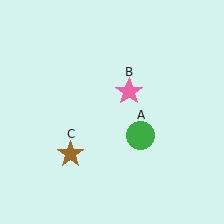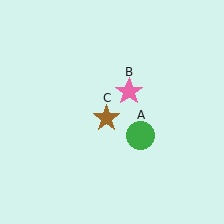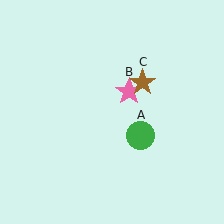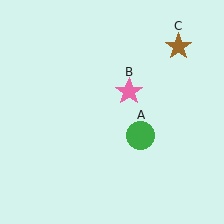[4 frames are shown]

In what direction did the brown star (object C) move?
The brown star (object C) moved up and to the right.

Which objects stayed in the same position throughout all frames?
Green circle (object A) and pink star (object B) remained stationary.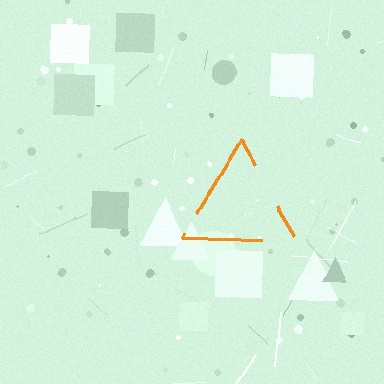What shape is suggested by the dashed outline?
The dashed outline suggests a triangle.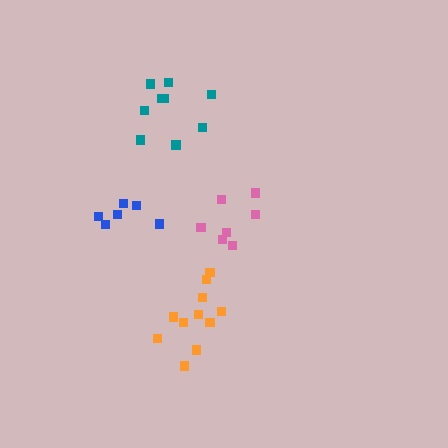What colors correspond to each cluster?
The clusters are colored: teal, blue, orange, pink.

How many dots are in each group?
Group 1: 9 dots, Group 2: 6 dots, Group 3: 11 dots, Group 4: 7 dots (33 total).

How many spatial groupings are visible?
There are 4 spatial groupings.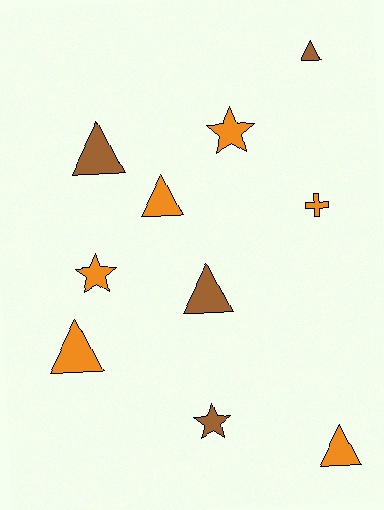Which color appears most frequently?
Orange, with 6 objects.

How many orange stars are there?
There are 2 orange stars.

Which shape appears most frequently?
Triangle, with 6 objects.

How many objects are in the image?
There are 10 objects.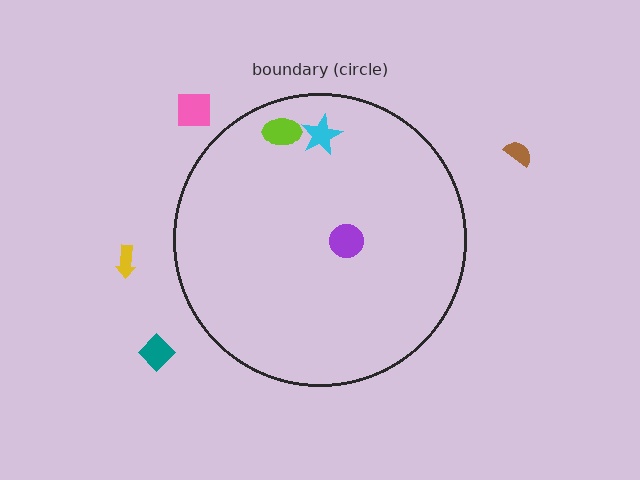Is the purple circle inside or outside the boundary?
Inside.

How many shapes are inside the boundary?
3 inside, 4 outside.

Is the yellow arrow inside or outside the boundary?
Outside.